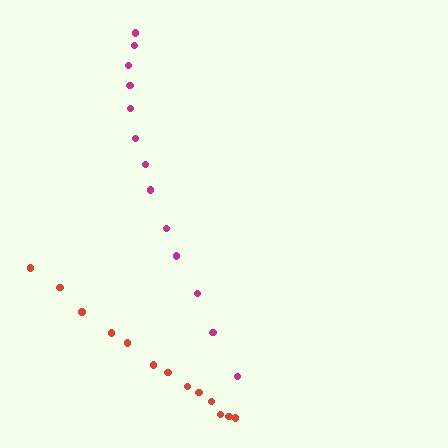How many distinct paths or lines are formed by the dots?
There are 2 distinct paths.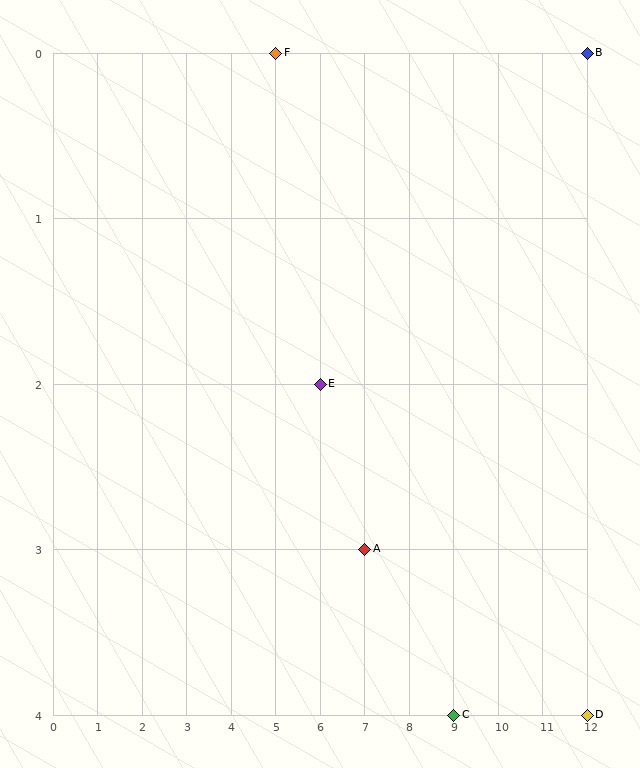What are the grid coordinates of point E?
Point E is at grid coordinates (6, 2).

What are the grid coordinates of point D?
Point D is at grid coordinates (12, 4).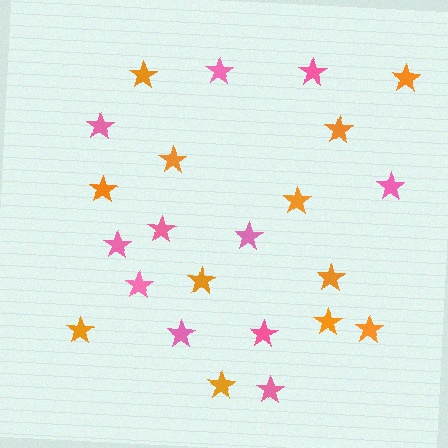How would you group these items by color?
There are 2 groups: one group of orange stars (12) and one group of pink stars (11).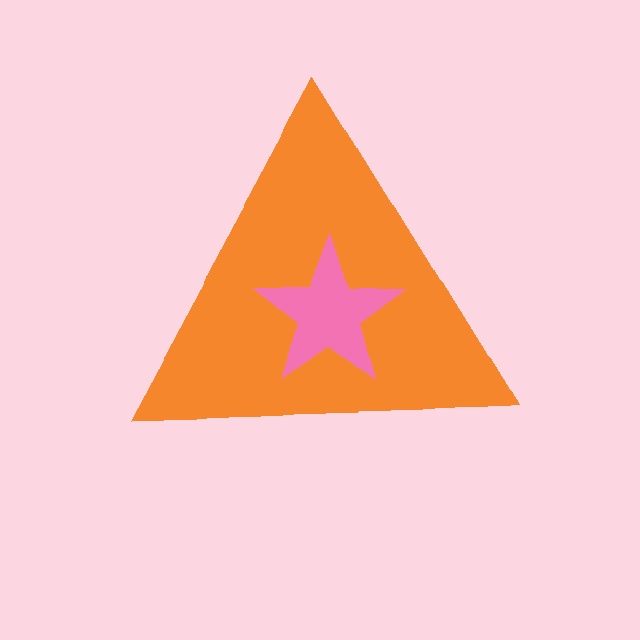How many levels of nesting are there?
2.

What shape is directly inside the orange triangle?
The pink star.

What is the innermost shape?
The pink star.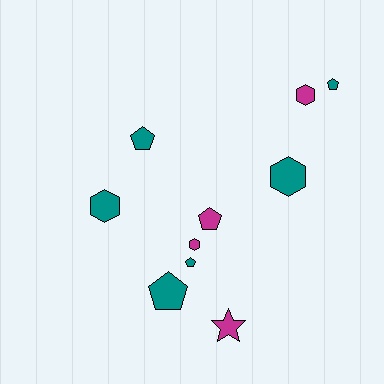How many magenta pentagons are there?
There is 1 magenta pentagon.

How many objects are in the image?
There are 10 objects.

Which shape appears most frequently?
Pentagon, with 5 objects.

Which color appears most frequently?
Teal, with 6 objects.